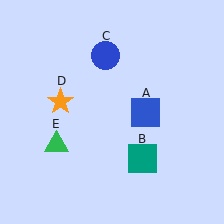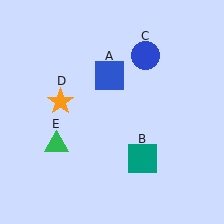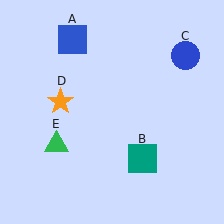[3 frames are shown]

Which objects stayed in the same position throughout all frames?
Teal square (object B) and orange star (object D) and green triangle (object E) remained stationary.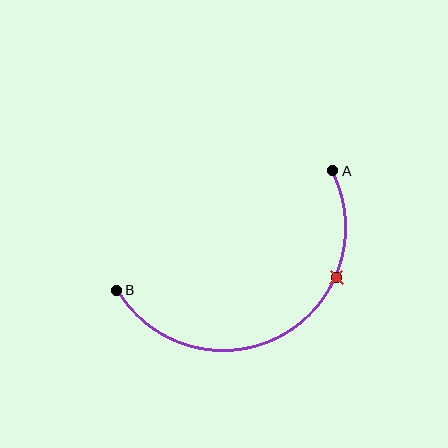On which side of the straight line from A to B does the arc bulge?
The arc bulges below the straight line connecting A and B.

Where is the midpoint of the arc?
The arc midpoint is the point on the curve farthest from the straight line joining A and B. It sits below that line.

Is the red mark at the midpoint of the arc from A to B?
No. The red mark lies on the arc but is closer to endpoint A. The arc midpoint would be at the point on the curve equidistant along the arc from both A and B.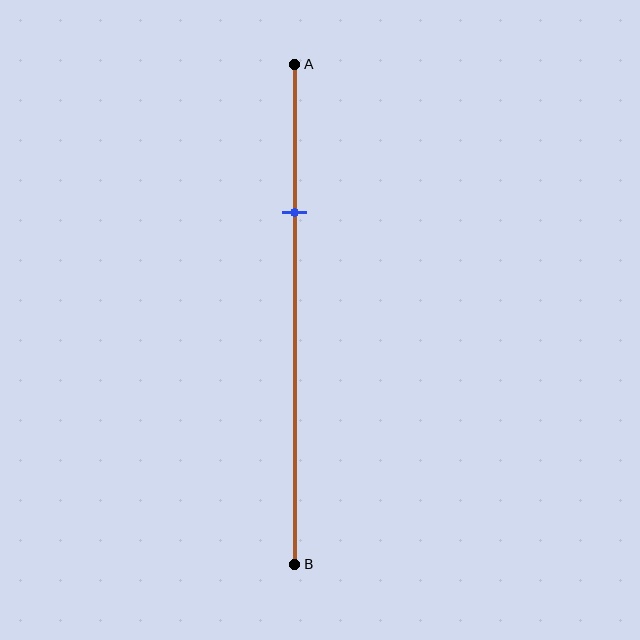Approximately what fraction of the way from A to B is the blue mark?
The blue mark is approximately 30% of the way from A to B.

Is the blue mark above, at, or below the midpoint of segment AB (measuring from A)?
The blue mark is above the midpoint of segment AB.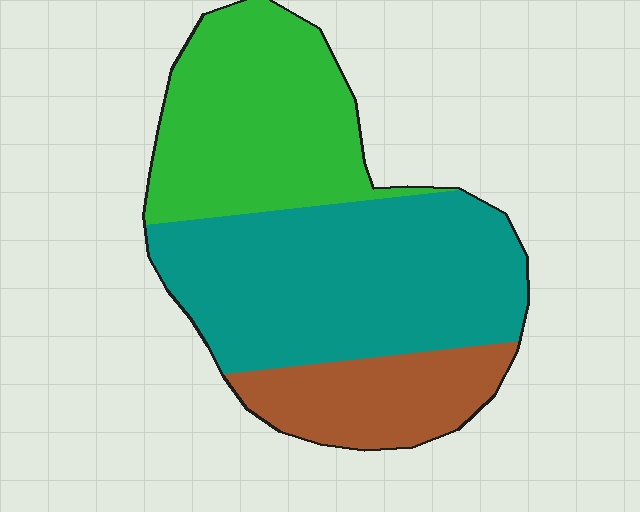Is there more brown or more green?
Green.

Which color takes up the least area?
Brown, at roughly 20%.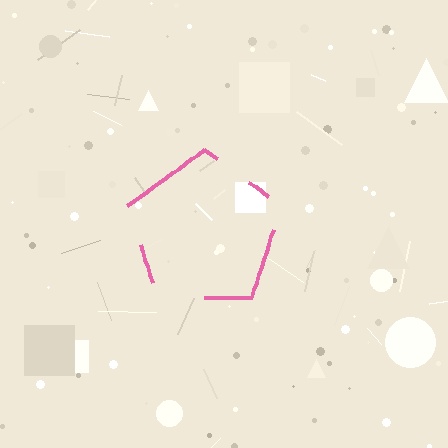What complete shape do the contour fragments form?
The contour fragments form a pentagon.